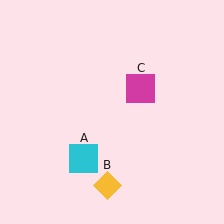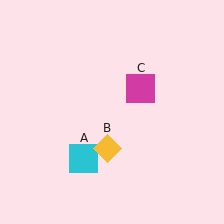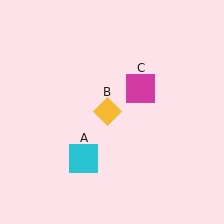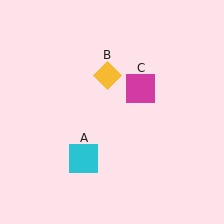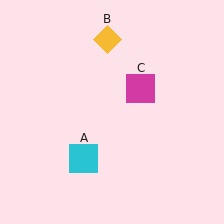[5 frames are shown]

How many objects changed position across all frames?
1 object changed position: yellow diamond (object B).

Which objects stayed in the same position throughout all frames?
Cyan square (object A) and magenta square (object C) remained stationary.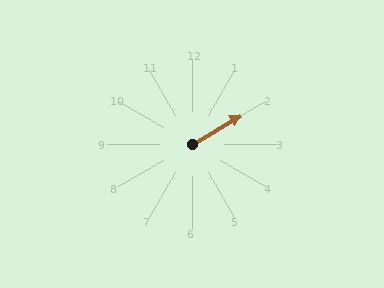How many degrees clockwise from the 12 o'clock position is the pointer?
Approximately 59 degrees.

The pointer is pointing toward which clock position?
Roughly 2 o'clock.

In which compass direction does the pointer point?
Northeast.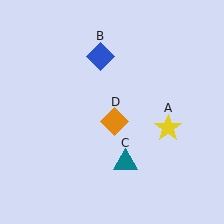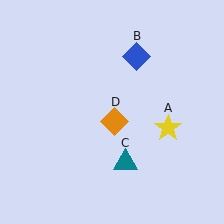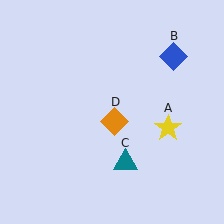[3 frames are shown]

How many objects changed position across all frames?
1 object changed position: blue diamond (object B).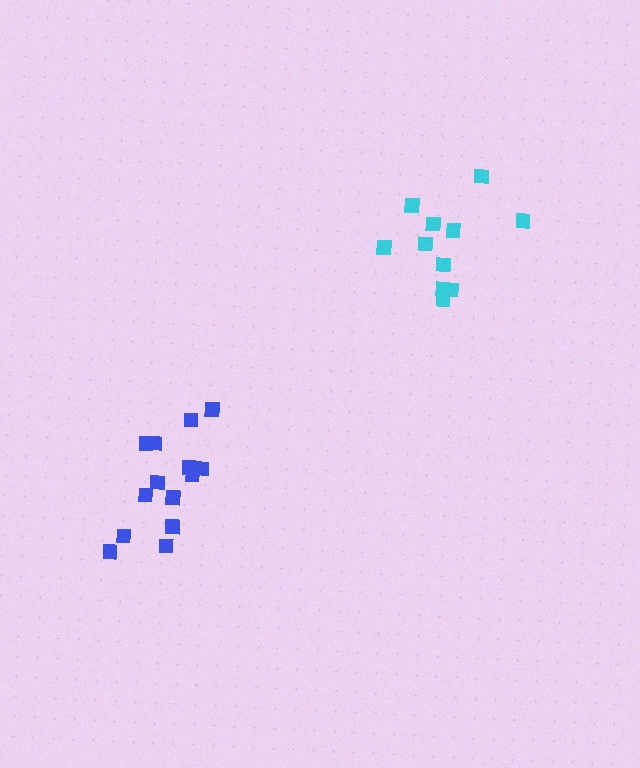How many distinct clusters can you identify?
There are 2 distinct clusters.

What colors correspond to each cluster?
The clusters are colored: blue, cyan.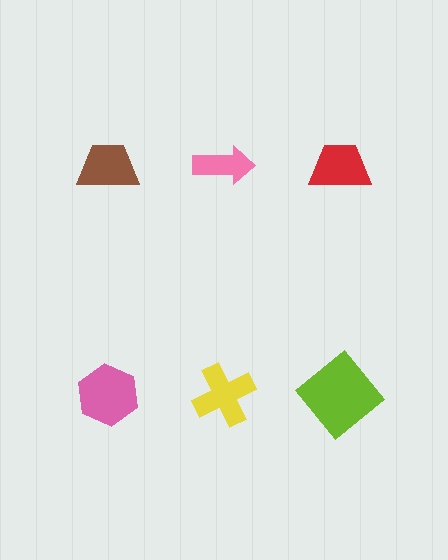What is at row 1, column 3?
A red trapezoid.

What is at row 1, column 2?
A pink arrow.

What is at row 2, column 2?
A yellow cross.